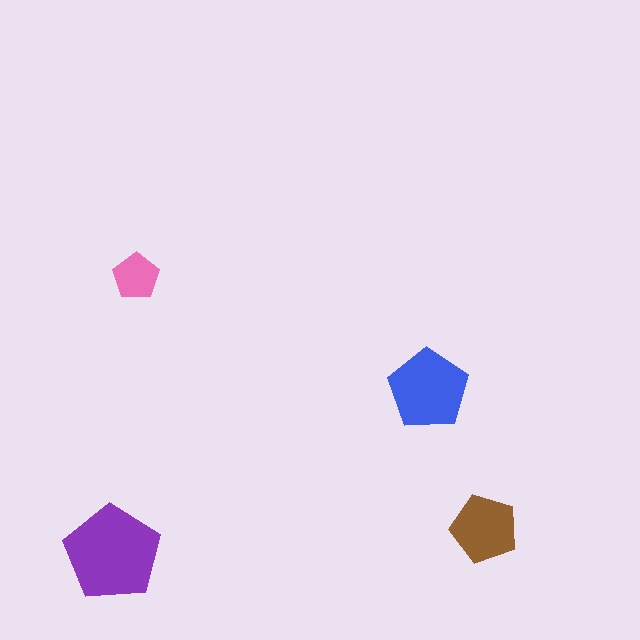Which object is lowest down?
The purple pentagon is bottommost.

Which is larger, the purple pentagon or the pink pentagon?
The purple one.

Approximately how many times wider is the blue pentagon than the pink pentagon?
About 1.5 times wider.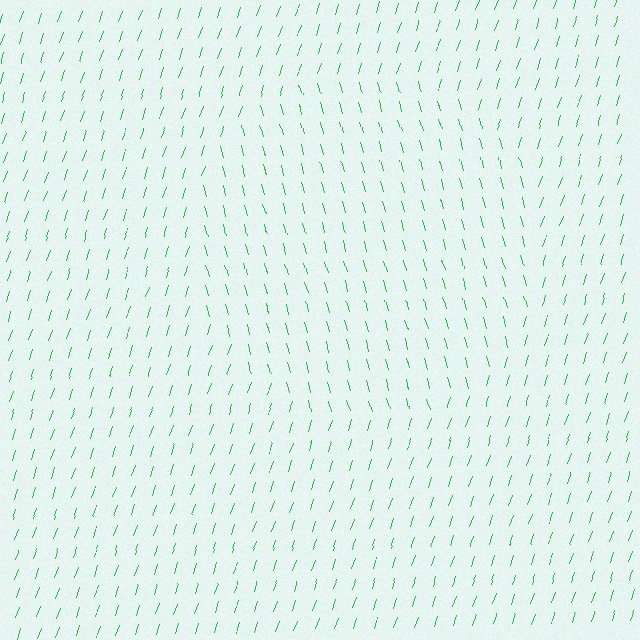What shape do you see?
I see a circle.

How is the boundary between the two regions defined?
The boundary is defined purely by a change in line orientation (approximately 34 degrees difference). All lines are the same color and thickness.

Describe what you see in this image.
The image is filled with small green line segments. A circle region in the image has lines oriented differently from the surrounding lines, creating a visible texture boundary.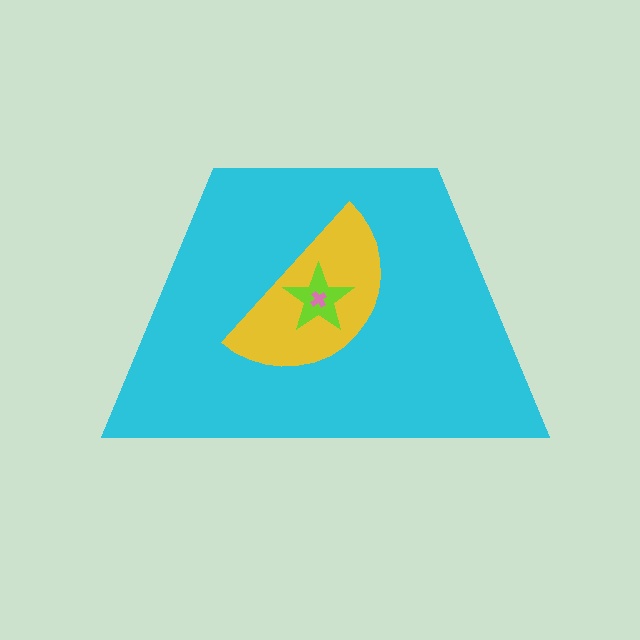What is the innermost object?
The pink cross.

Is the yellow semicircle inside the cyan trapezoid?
Yes.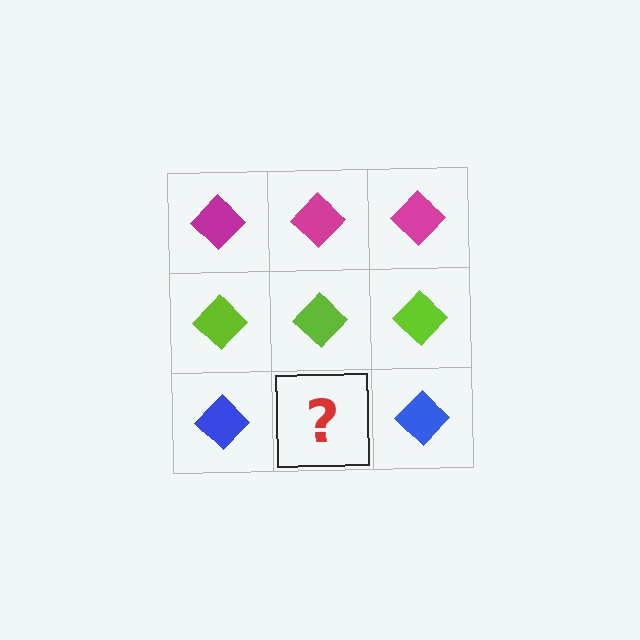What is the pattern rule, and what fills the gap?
The rule is that each row has a consistent color. The gap should be filled with a blue diamond.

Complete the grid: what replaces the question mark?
The question mark should be replaced with a blue diamond.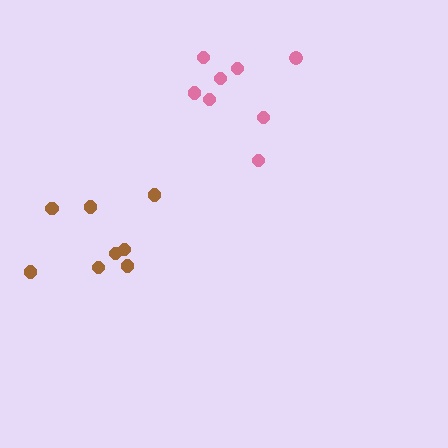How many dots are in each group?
Group 1: 8 dots, Group 2: 8 dots (16 total).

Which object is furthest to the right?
The pink cluster is rightmost.